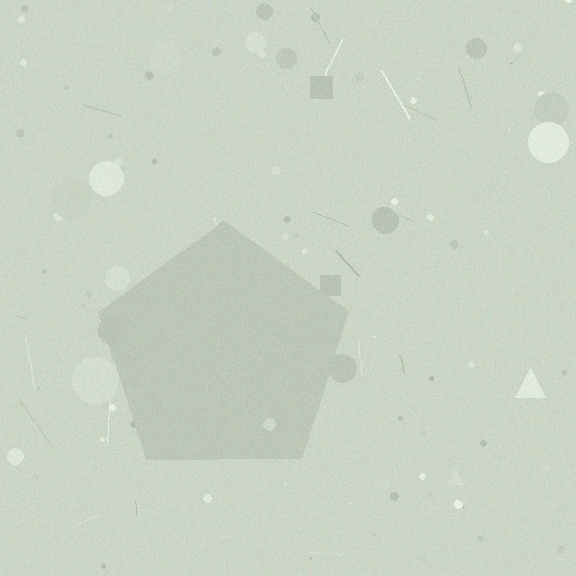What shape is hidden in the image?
A pentagon is hidden in the image.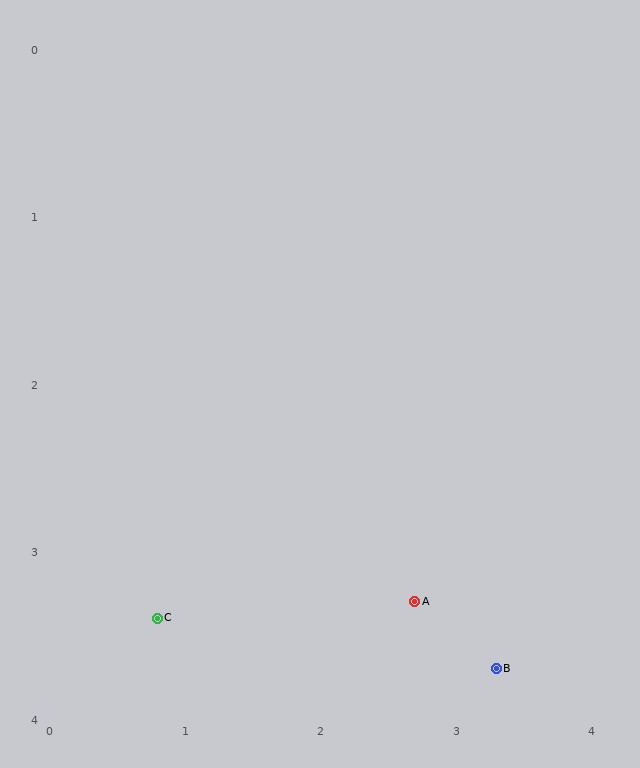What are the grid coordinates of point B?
Point B is at approximately (3.3, 3.7).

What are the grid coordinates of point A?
Point A is at approximately (2.7, 3.3).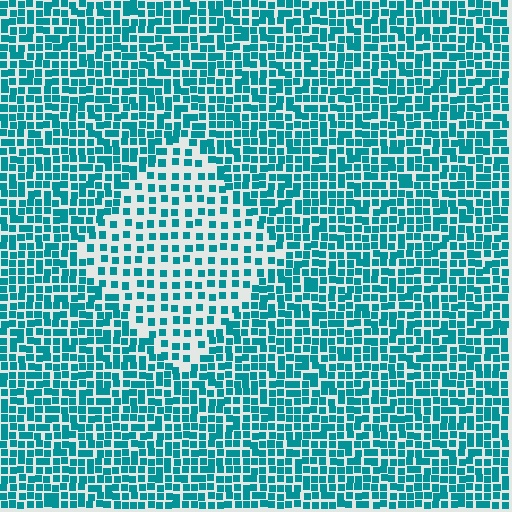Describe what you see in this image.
The image contains small teal elements arranged at two different densities. A diamond-shaped region is visible where the elements are less densely packed than the surrounding area.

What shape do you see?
I see a diamond.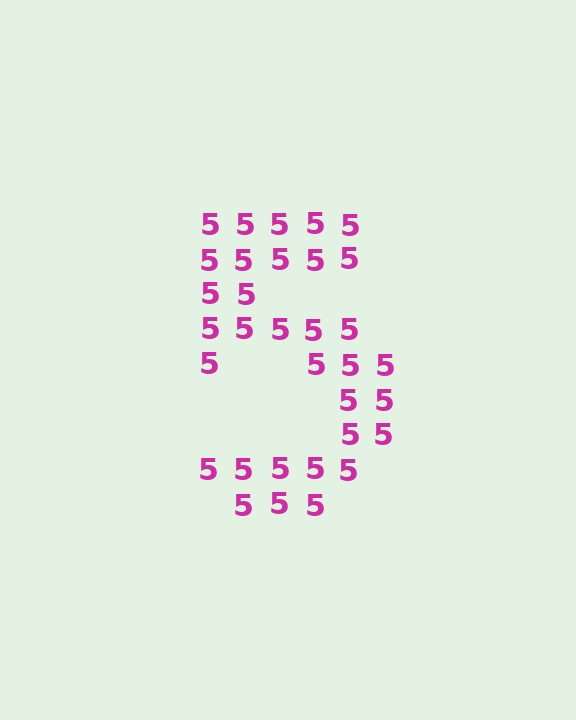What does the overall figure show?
The overall figure shows the digit 5.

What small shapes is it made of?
It is made of small digit 5's.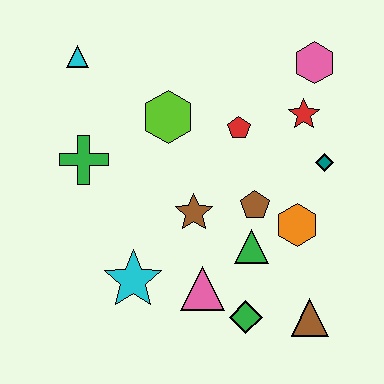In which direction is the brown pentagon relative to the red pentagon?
The brown pentagon is below the red pentagon.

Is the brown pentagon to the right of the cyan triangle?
Yes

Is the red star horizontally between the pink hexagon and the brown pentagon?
Yes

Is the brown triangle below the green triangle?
Yes